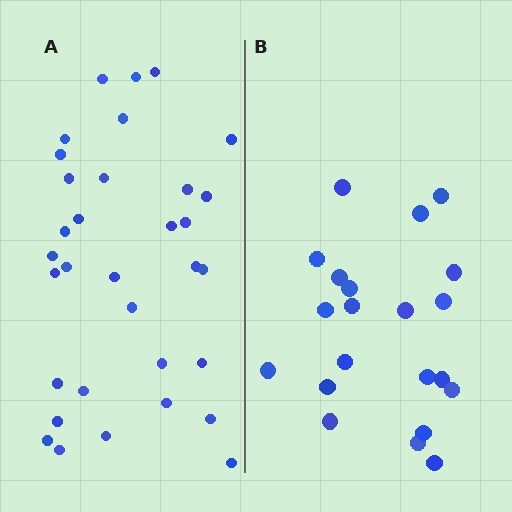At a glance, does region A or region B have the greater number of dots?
Region A (the left region) has more dots.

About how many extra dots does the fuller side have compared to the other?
Region A has roughly 12 or so more dots than region B.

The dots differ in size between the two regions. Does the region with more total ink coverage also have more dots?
No. Region B has more total ink coverage because its dots are larger, but region A actually contains more individual dots. Total area can be misleading — the number of items is what matters here.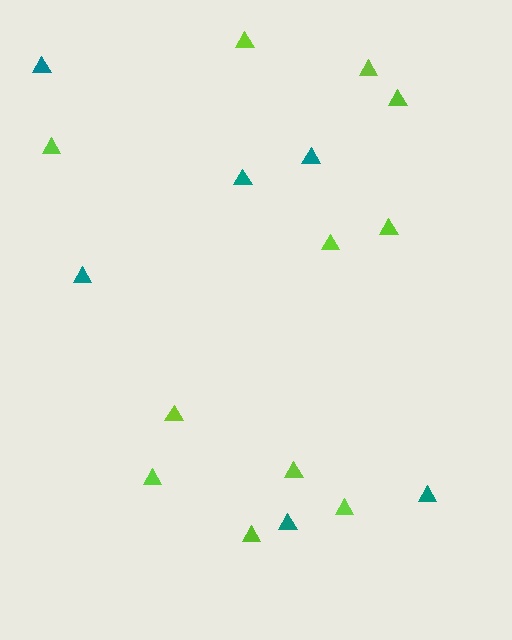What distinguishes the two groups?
There are 2 groups: one group of lime triangles (11) and one group of teal triangles (6).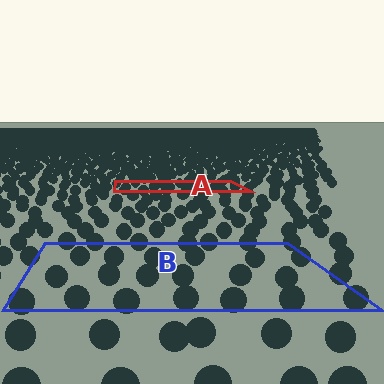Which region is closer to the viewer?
Region B is closer. The texture elements there are larger and more spread out.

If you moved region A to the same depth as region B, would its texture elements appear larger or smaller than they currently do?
They would appear larger. At a closer depth, the same texture elements are projected at a bigger on-screen size.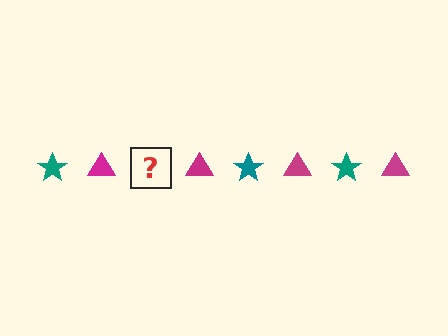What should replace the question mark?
The question mark should be replaced with a teal star.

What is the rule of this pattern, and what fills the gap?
The rule is that the pattern alternates between teal star and magenta triangle. The gap should be filled with a teal star.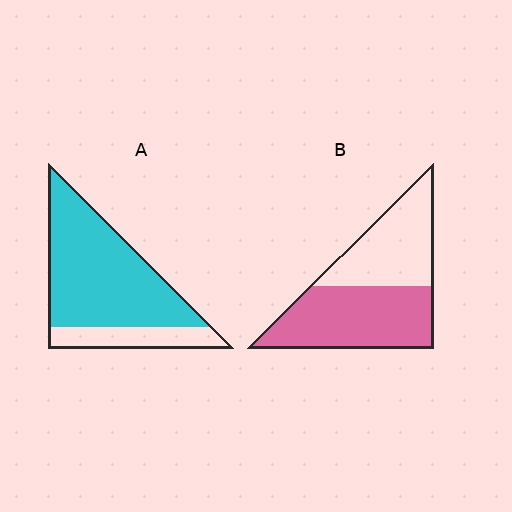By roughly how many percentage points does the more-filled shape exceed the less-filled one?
By roughly 20 percentage points (A over B).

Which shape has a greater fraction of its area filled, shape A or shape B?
Shape A.